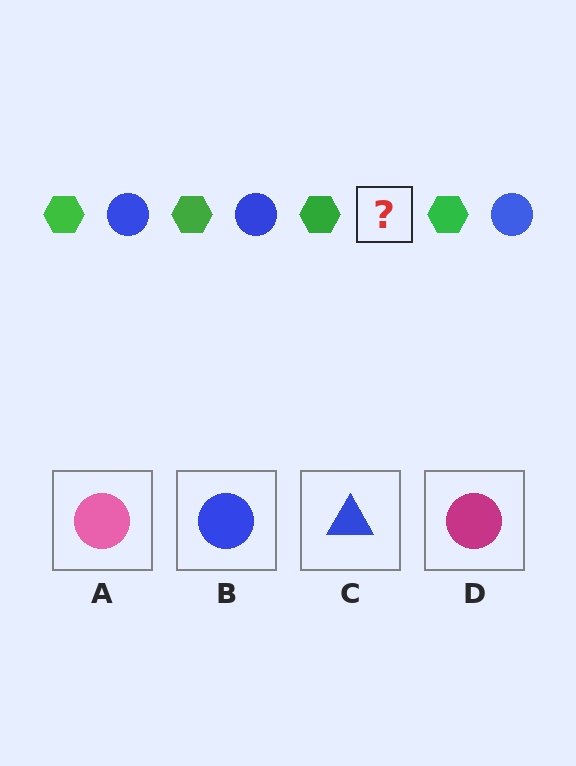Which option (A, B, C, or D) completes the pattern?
B.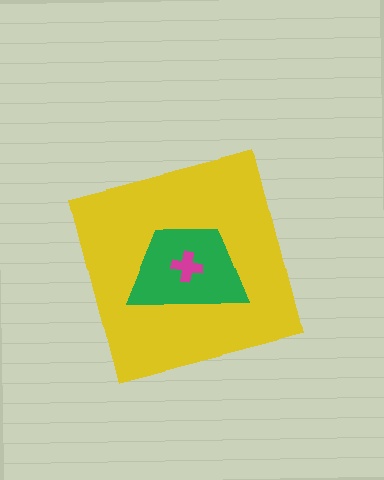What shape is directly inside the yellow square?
The green trapezoid.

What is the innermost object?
The magenta cross.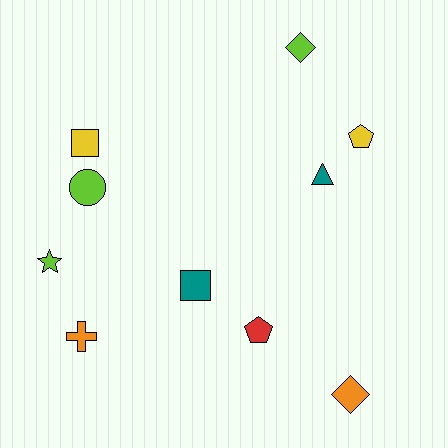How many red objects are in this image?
There is 1 red object.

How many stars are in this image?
There is 1 star.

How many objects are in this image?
There are 10 objects.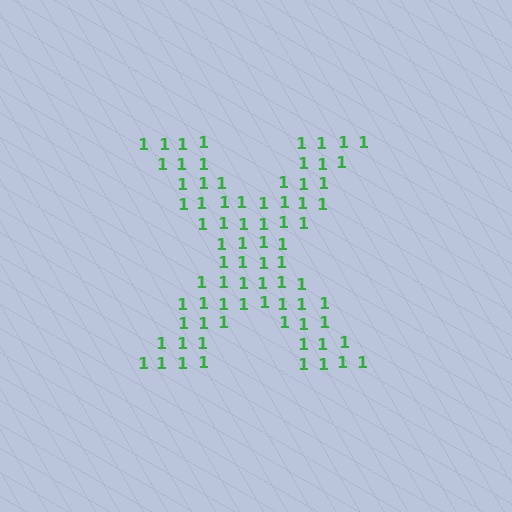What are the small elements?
The small elements are digit 1's.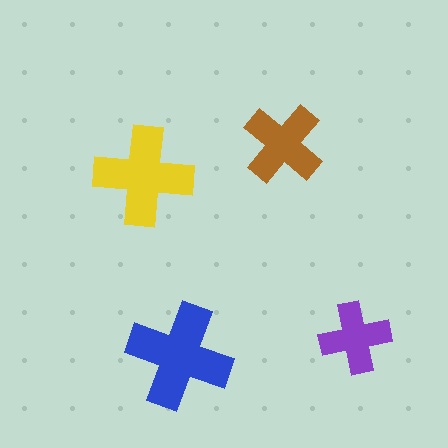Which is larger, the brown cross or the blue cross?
The blue one.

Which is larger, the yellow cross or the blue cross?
The blue one.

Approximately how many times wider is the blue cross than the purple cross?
About 1.5 times wider.